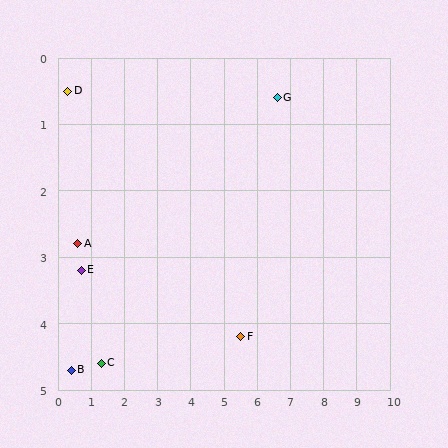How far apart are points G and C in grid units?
Points G and C are about 6.6 grid units apart.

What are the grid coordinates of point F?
Point F is at approximately (5.5, 4.2).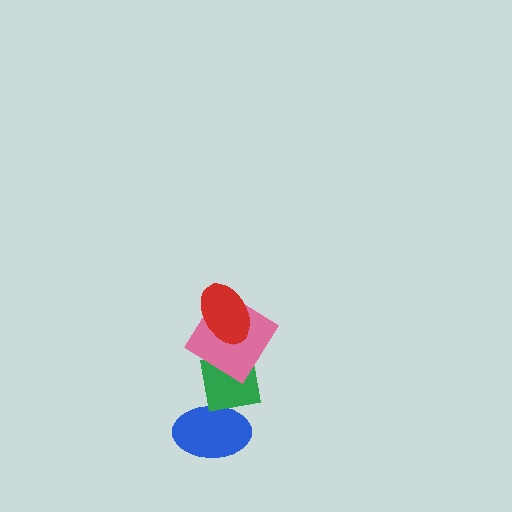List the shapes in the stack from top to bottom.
From top to bottom: the red ellipse, the pink diamond, the green square, the blue ellipse.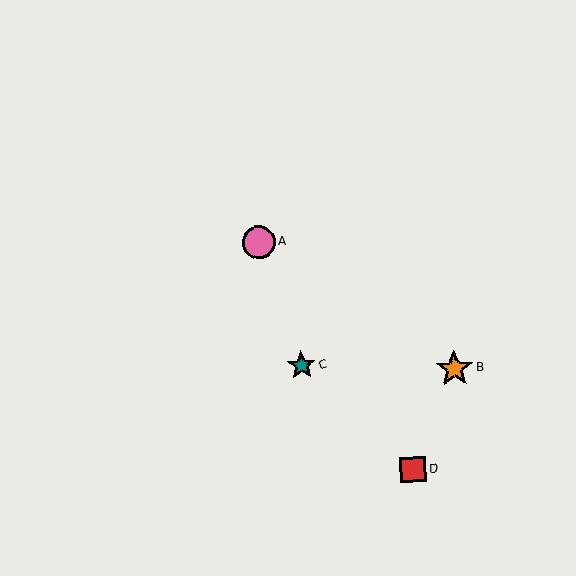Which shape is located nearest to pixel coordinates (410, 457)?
The red square (labeled D) at (413, 470) is nearest to that location.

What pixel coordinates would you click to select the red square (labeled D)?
Click at (413, 470) to select the red square D.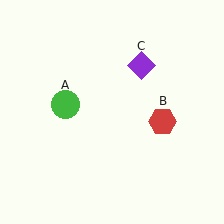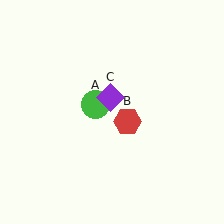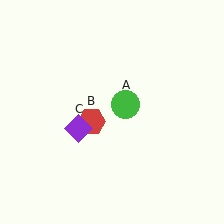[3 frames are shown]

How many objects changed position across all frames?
3 objects changed position: green circle (object A), red hexagon (object B), purple diamond (object C).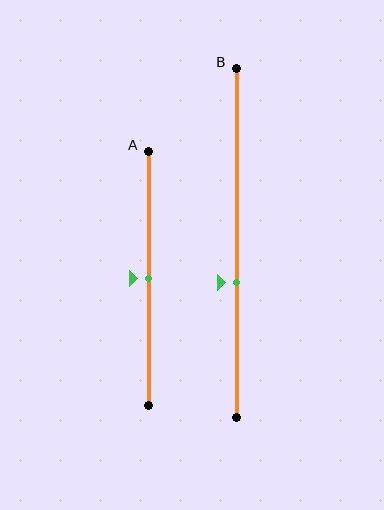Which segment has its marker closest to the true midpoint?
Segment A has its marker closest to the true midpoint.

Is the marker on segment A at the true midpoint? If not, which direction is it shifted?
Yes, the marker on segment A is at the true midpoint.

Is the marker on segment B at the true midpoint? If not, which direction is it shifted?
No, the marker on segment B is shifted downward by about 11% of the segment length.